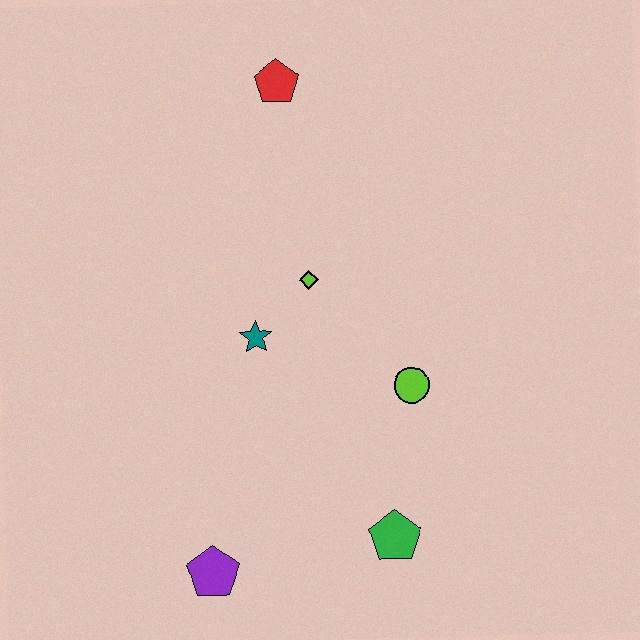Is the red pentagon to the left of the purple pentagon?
No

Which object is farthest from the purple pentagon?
The red pentagon is farthest from the purple pentagon.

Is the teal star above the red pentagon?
No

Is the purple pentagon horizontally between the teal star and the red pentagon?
No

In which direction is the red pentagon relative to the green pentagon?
The red pentagon is above the green pentagon.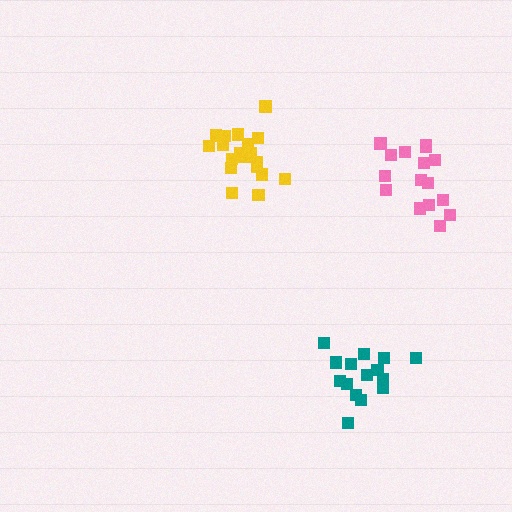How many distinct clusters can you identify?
There are 3 distinct clusters.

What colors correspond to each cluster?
The clusters are colored: teal, yellow, pink.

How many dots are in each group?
Group 1: 15 dots, Group 2: 20 dots, Group 3: 16 dots (51 total).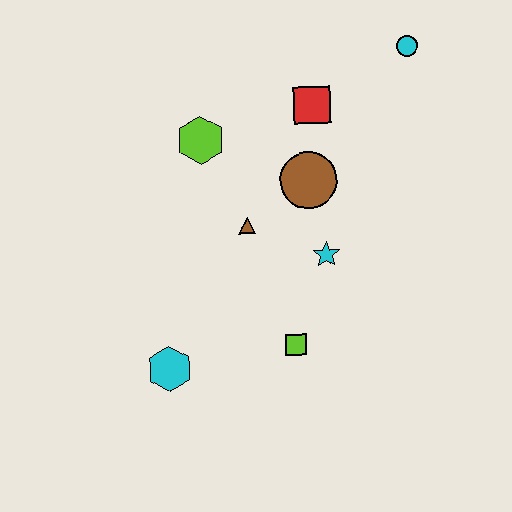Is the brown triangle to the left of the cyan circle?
Yes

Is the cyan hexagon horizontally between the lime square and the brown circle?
No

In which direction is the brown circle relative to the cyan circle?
The brown circle is below the cyan circle.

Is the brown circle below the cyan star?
No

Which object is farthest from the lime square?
The cyan circle is farthest from the lime square.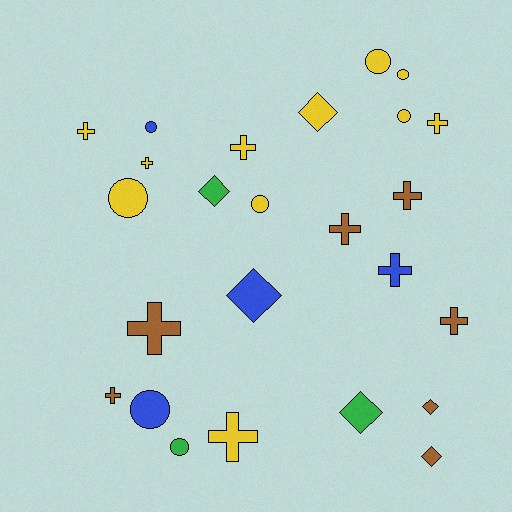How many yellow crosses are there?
There are 5 yellow crosses.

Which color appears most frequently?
Yellow, with 11 objects.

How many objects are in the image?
There are 25 objects.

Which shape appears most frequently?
Cross, with 11 objects.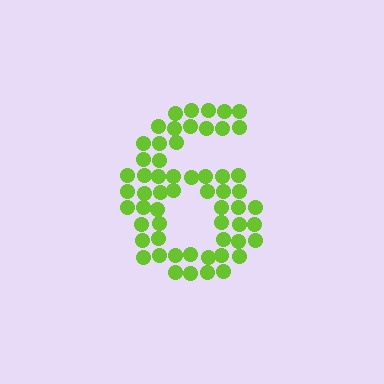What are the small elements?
The small elements are circles.